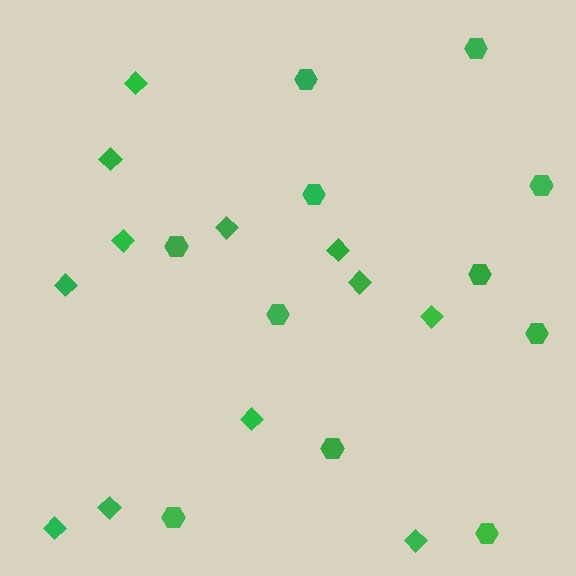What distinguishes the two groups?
There are 2 groups: one group of hexagons (11) and one group of diamonds (12).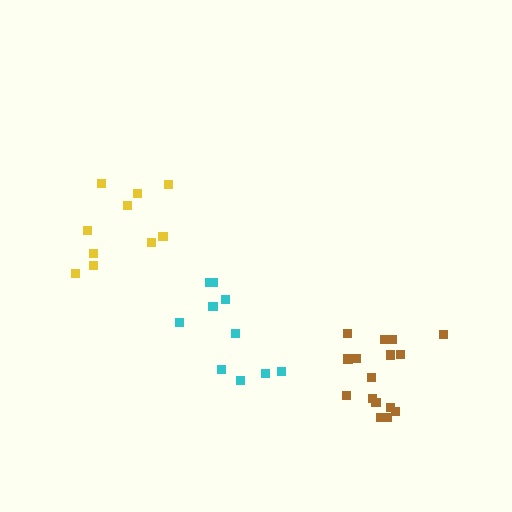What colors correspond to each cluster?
The clusters are colored: yellow, brown, cyan.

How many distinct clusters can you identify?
There are 3 distinct clusters.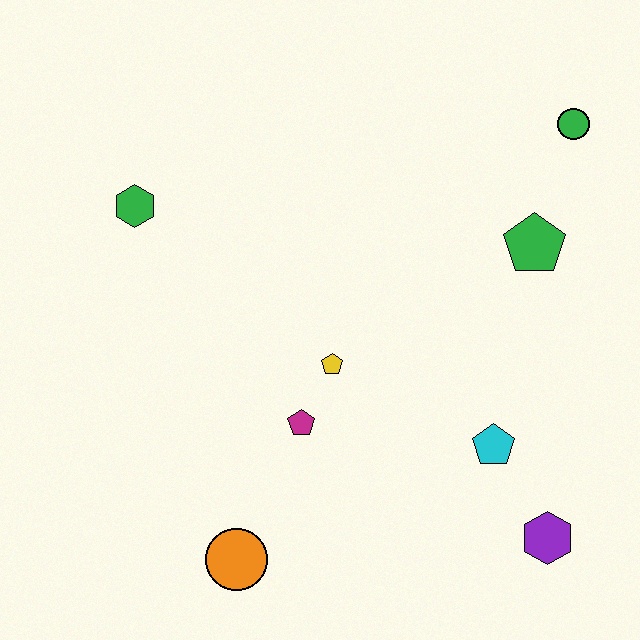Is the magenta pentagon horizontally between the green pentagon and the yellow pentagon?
No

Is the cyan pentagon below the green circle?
Yes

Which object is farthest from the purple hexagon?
The green hexagon is farthest from the purple hexagon.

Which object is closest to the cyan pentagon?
The purple hexagon is closest to the cyan pentagon.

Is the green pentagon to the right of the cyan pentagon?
Yes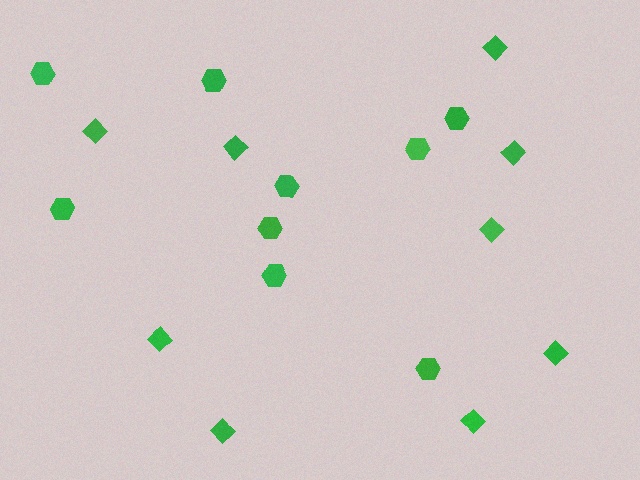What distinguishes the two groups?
There are 2 groups: one group of hexagons (9) and one group of diamonds (9).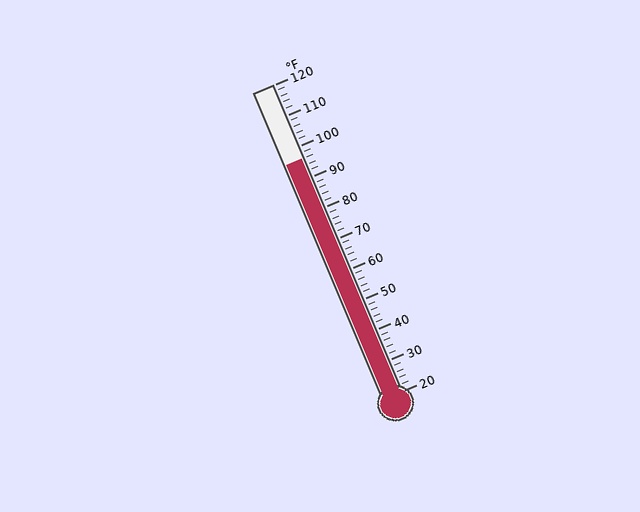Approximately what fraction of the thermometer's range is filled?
The thermometer is filled to approximately 75% of its range.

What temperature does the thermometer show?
The thermometer shows approximately 96°F.